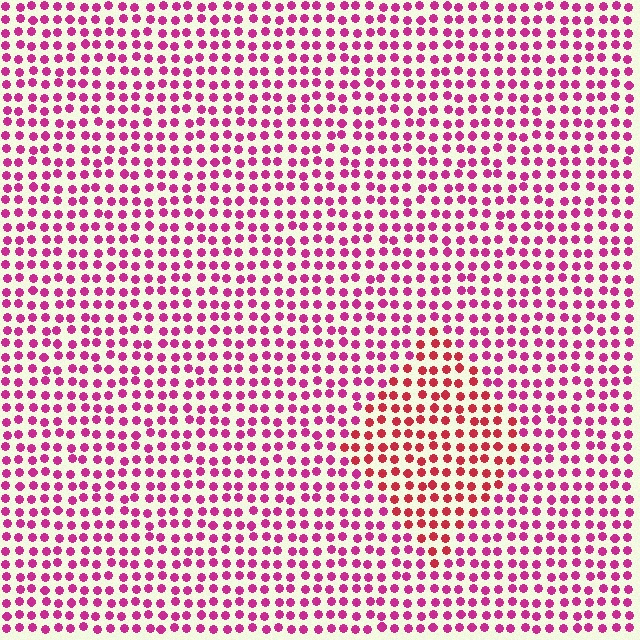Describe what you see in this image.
The image is filled with small magenta elements in a uniform arrangement. A diamond-shaped region is visible where the elements are tinted to a slightly different hue, forming a subtle color boundary.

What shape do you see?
I see a diamond.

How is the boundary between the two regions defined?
The boundary is defined purely by a slight shift in hue (about 31 degrees). Spacing, size, and orientation are identical on both sides.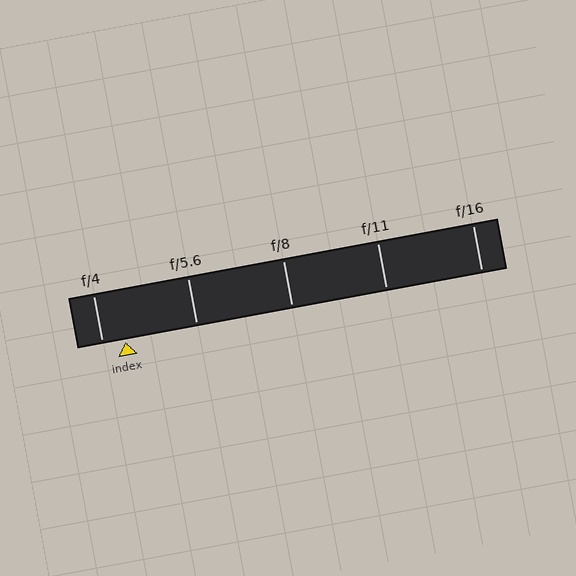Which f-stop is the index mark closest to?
The index mark is closest to f/4.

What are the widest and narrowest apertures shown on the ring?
The widest aperture shown is f/4 and the narrowest is f/16.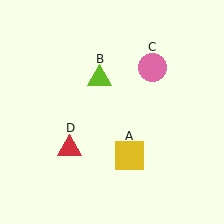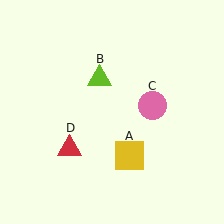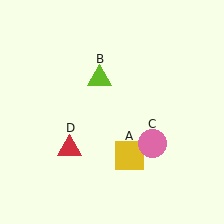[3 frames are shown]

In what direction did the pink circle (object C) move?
The pink circle (object C) moved down.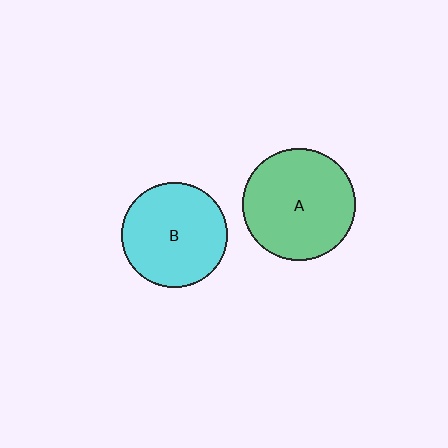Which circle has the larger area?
Circle A (green).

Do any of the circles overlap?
No, none of the circles overlap.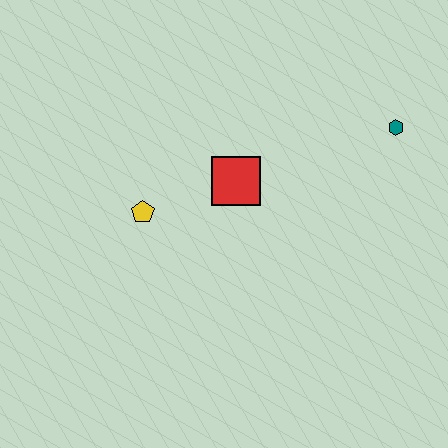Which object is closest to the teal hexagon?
The red square is closest to the teal hexagon.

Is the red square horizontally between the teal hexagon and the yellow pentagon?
Yes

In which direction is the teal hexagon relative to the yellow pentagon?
The teal hexagon is to the right of the yellow pentagon.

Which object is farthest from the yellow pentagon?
The teal hexagon is farthest from the yellow pentagon.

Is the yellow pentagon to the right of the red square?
No